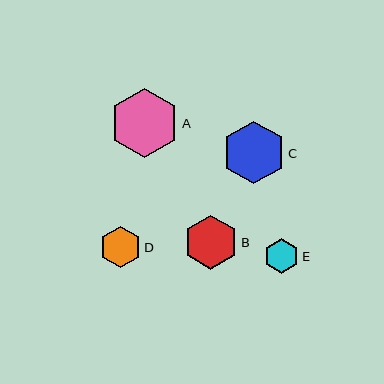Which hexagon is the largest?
Hexagon A is the largest with a size of approximately 69 pixels.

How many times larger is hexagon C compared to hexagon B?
Hexagon C is approximately 1.2 times the size of hexagon B.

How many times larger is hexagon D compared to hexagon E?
Hexagon D is approximately 1.2 times the size of hexagon E.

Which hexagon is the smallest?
Hexagon E is the smallest with a size of approximately 35 pixels.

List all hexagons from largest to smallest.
From largest to smallest: A, C, B, D, E.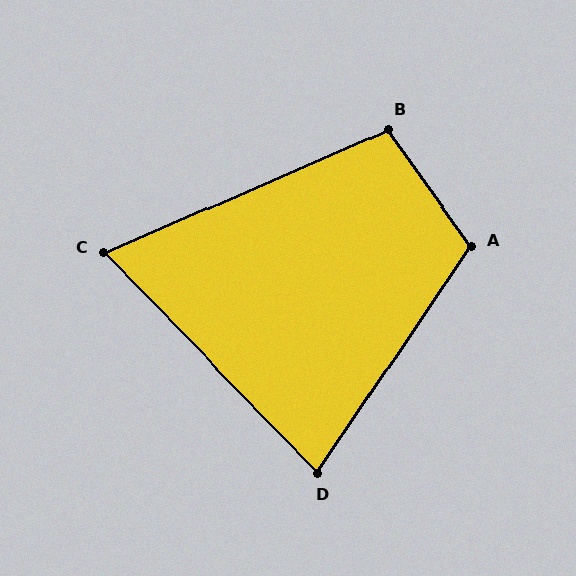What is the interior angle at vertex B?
Approximately 102 degrees (obtuse).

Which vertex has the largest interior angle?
A, at approximately 111 degrees.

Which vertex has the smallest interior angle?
C, at approximately 69 degrees.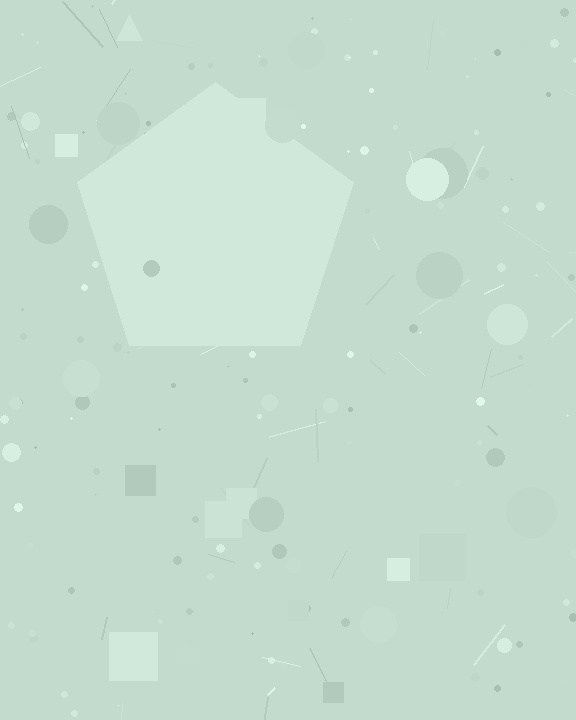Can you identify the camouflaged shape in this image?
The camouflaged shape is a pentagon.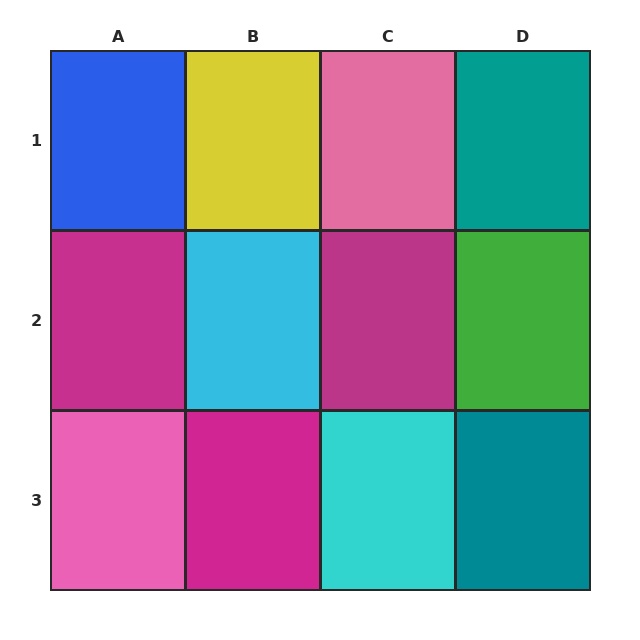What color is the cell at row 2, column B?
Cyan.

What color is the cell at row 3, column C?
Cyan.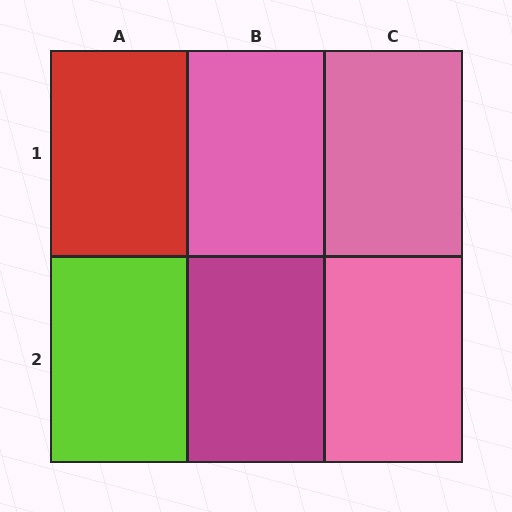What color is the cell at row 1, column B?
Pink.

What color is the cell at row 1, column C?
Pink.